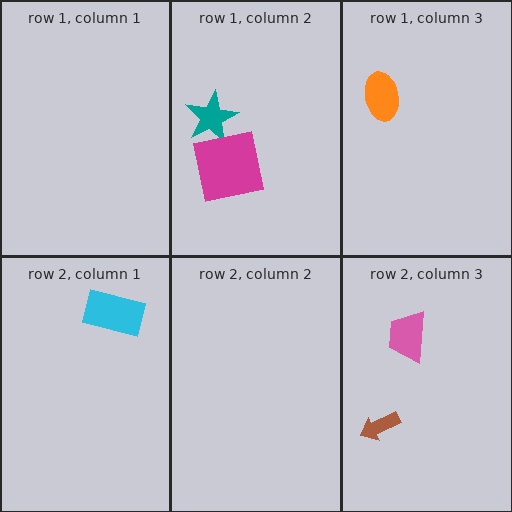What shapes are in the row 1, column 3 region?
The orange ellipse.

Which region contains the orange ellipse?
The row 1, column 3 region.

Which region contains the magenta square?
The row 1, column 2 region.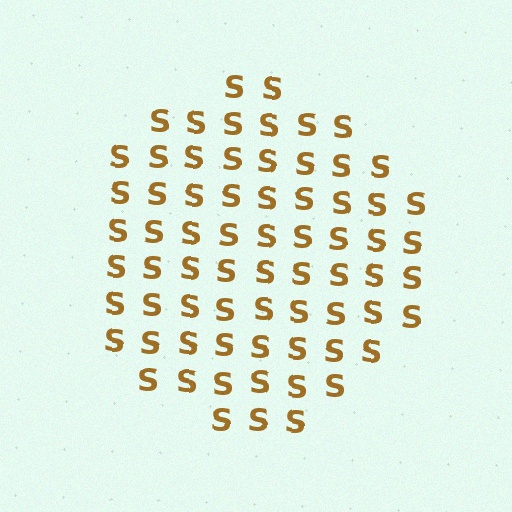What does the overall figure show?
The overall figure shows a circle.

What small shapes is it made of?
It is made of small letter S's.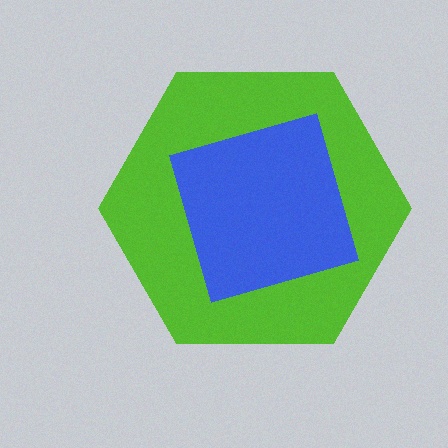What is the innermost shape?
The blue diamond.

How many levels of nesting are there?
2.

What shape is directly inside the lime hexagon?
The blue diamond.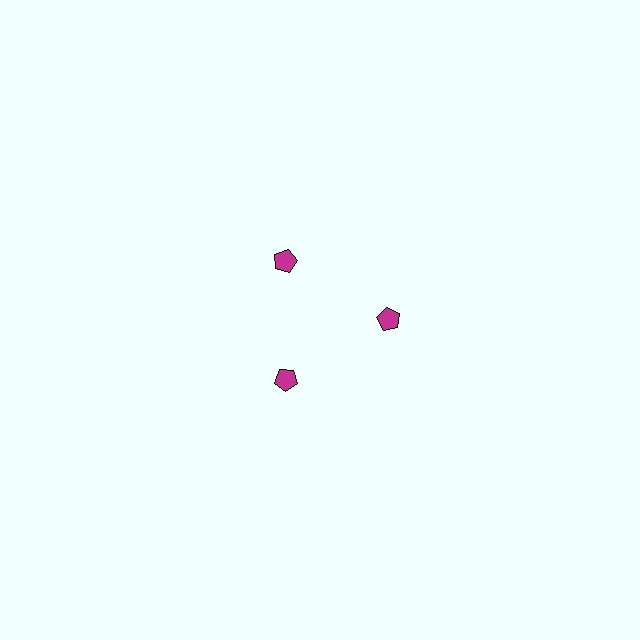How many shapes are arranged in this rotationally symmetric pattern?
There are 3 shapes, arranged in 3 groups of 1.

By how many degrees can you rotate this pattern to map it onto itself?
The pattern maps onto itself every 120 degrees of rotation.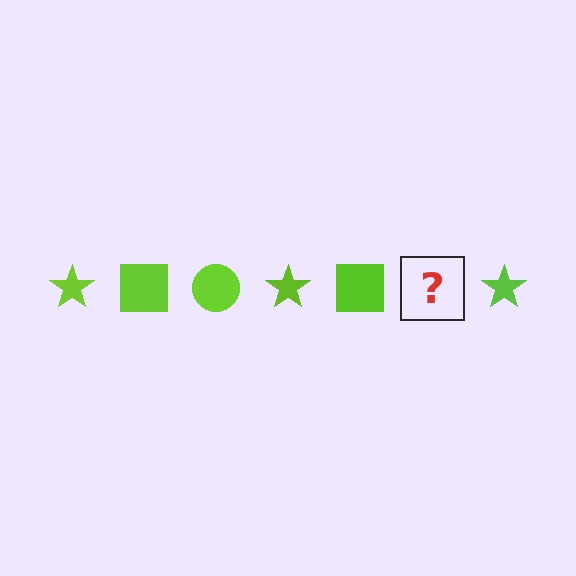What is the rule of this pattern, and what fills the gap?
The rule is that the pattern cycles through star, square, circle shapes in lime. The gap should be filled with a lime circle.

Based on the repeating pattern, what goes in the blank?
The blank should be a lime circle.